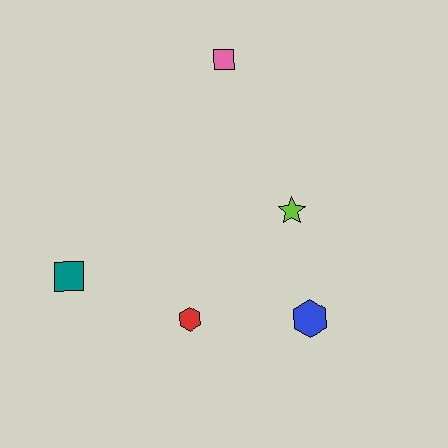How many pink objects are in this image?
There is 1 pink object.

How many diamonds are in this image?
There are no diamonds.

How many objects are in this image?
There are 5 objects.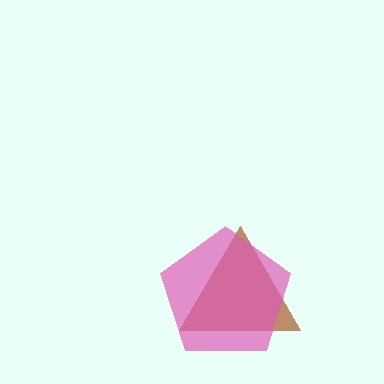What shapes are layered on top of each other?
The layered shapes are: a brown triangle, a pink pentagon.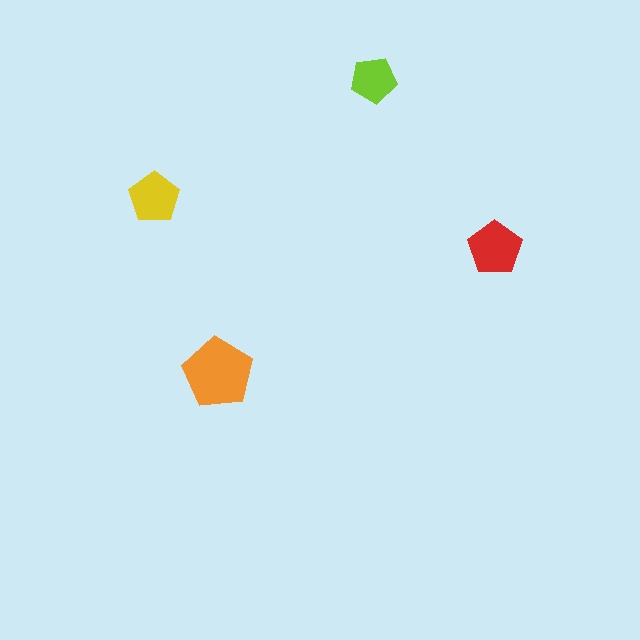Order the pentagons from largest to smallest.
the orange one, the red one, the yellow one, the lime one.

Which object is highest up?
The lime pentagon is topmost.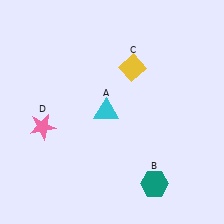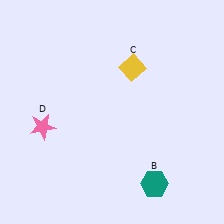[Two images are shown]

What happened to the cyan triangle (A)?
The cyan triangle (A) was removed in Image 2. It was in the top-left area of Image 1.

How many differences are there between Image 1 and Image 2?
There is 1 difference between the two images.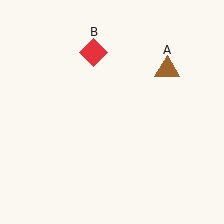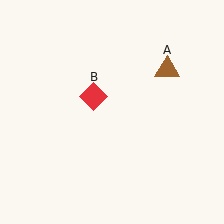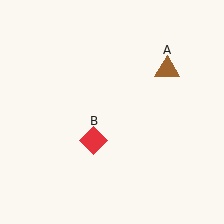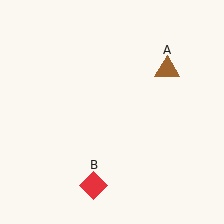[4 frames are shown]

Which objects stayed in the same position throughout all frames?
Brown triangle (object A) remained stationary.